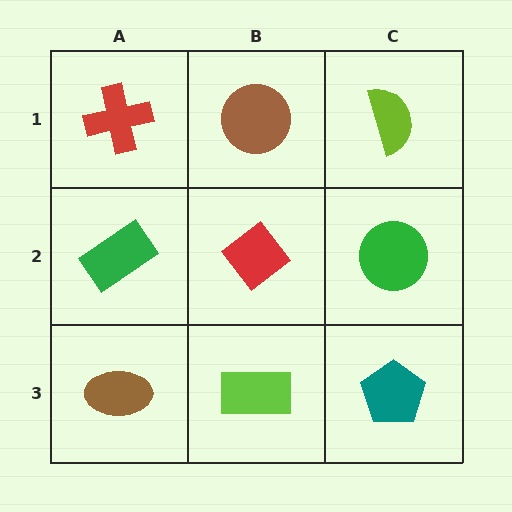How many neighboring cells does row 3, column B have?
3.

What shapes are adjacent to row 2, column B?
A brown circle (row 1, column B), a lime rectangle (row 3, column B), a green rectangle (row 2, column A), a green circle (row 2, column C).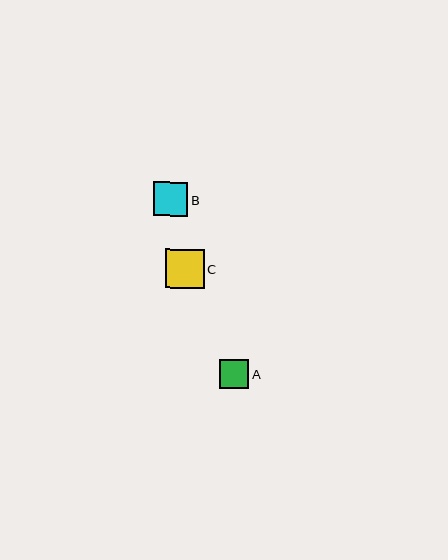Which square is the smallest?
Square A is the smallest with a size of approximately 29 pixels.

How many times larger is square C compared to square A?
Square C is approximately 1.4 times the size of square A.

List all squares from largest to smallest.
From largest to smallest: C, B, A.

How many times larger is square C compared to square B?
Square C is approximately 1.1 times the size of square B.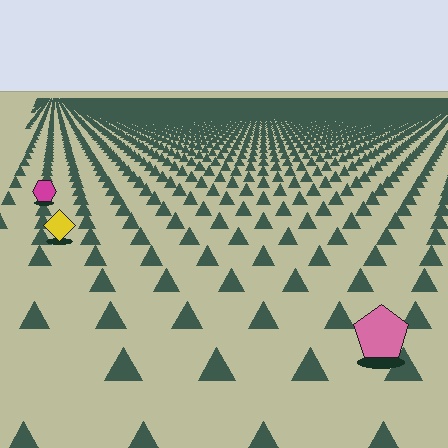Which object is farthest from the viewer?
The magenta hexagon is farthest from the viewer. It appears smaller and the ground texture around it is denser.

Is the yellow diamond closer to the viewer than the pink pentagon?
No. The pink pentagon is closer — you can tell from the texture gradient: the ground texture is coarser near it.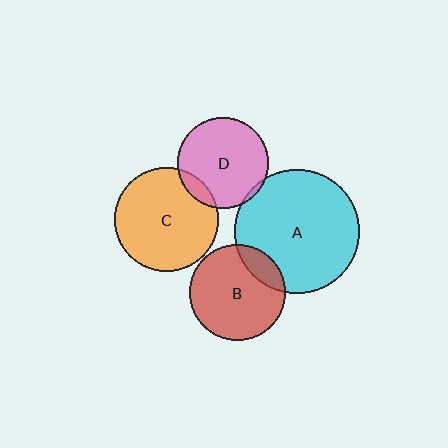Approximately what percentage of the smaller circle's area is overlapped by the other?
Approximately 5%.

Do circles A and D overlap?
Yes.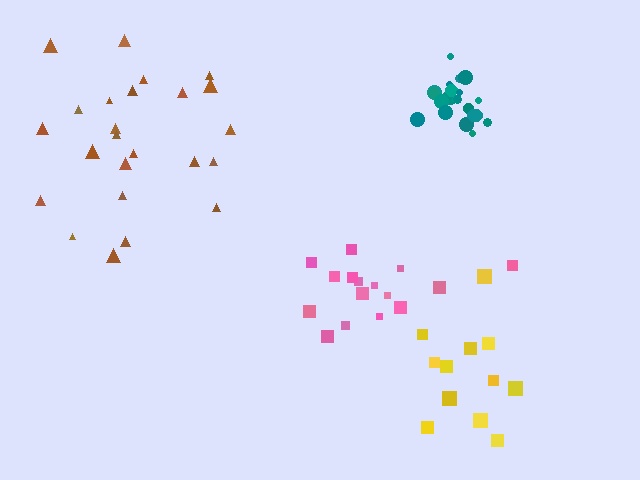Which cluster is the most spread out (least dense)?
Pink.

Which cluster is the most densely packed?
Teal.